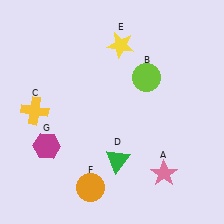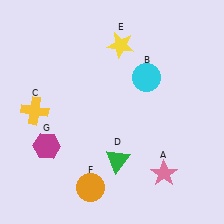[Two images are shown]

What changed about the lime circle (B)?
In Image 1, B is lime. In Image 2, it changed to cyan.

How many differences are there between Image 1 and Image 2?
There is 1 difference between the two images.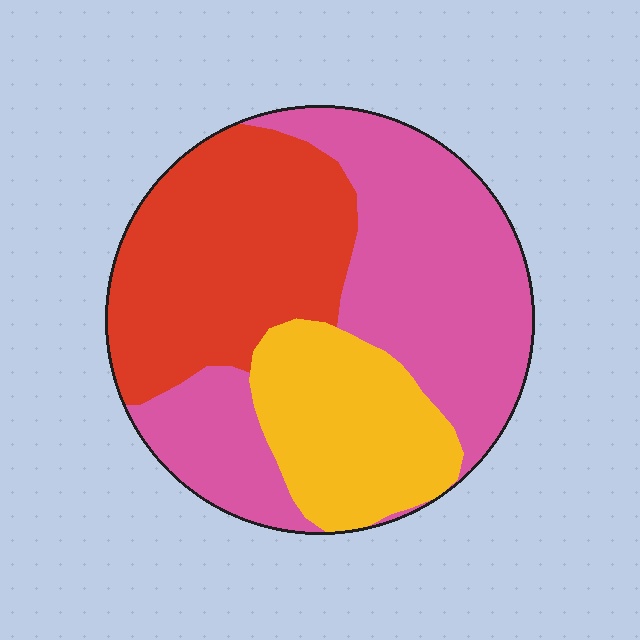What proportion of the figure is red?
Red takes up between a third and a half of the figure.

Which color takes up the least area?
Yellow, at roughly 20%.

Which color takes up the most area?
Pink, at roughly 45%.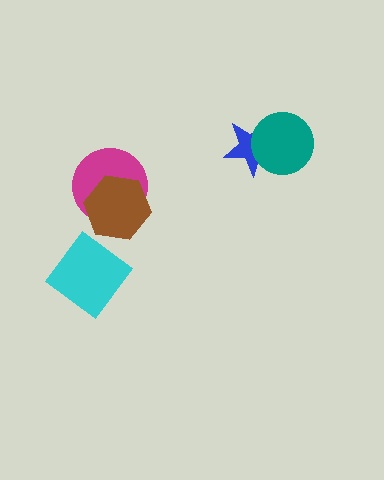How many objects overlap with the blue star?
1 object overlaps with the blue star.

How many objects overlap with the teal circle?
1 object overlaps with the teal circle.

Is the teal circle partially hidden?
No, no other shape covers it.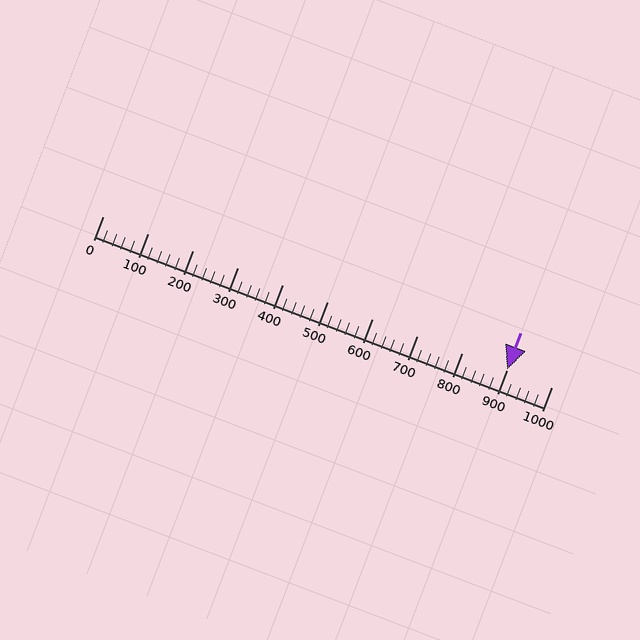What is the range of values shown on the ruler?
The ruler shows values from 0 to 1000.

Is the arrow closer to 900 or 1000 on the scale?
The arrow is closer to 900.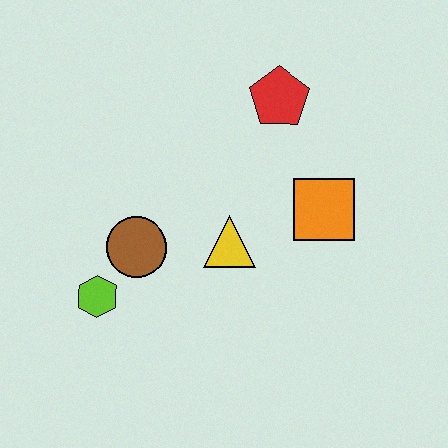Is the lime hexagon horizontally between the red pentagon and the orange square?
No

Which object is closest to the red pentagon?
The orange square is closest to the red pentagon.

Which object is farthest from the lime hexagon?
The red pentagon is farthest from the lime hexagon.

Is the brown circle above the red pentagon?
No